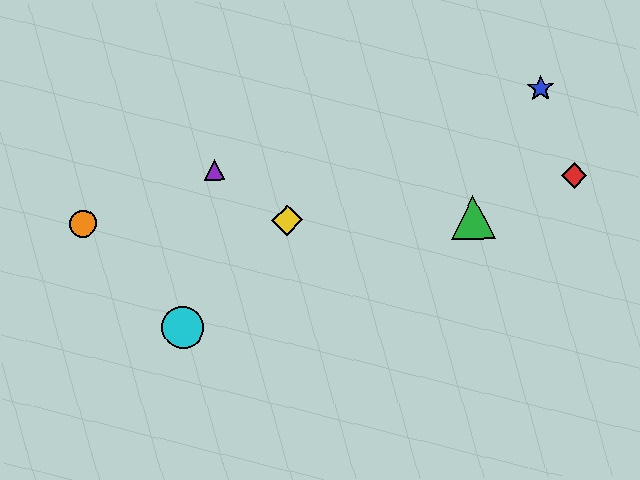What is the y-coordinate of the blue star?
The blue star is at y≈88.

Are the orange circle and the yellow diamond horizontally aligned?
Yes, both are at y≈223.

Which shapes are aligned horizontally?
The green triangle, the yellow diamond, the orange circle are aligned horizontally.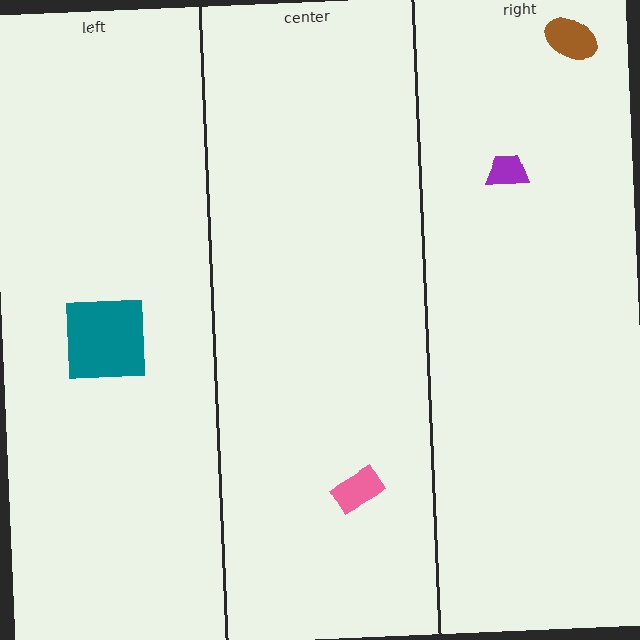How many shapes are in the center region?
1.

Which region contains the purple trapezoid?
The right region.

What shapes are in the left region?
The teal square.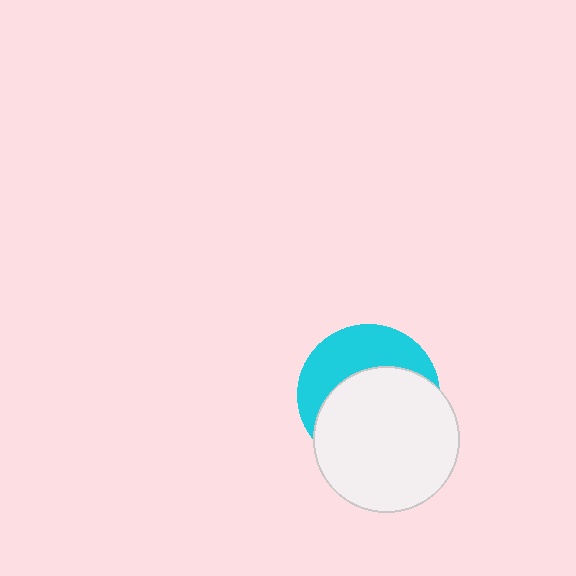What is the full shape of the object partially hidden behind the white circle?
The partially hidden object is a cyan circle.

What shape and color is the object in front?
The object in front is a white circle.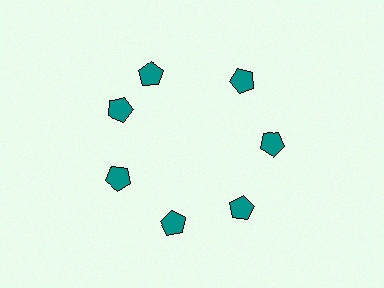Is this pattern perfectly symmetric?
No. The 7 teal pentagons are arranged in a ring, but one element near the 12 o'clock position is rotated out of alignment along the ring, breaking the 7-fold rotational symmetry.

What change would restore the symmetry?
The symmetry would be restored by rotating it back into even spacing with its neighbors so that all 7 pentagons sit at equal angles and equal distance from the center.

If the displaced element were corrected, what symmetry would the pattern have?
It would have 7-fold rotational symmetry — the pattern would map onto itself every 51 degrees.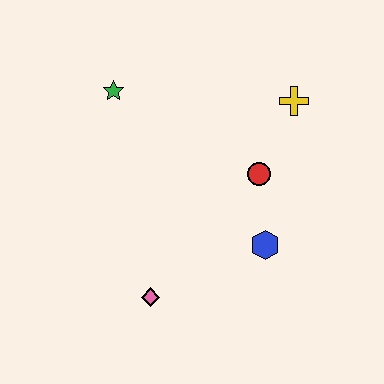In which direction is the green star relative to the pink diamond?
The green star is above the pink diamond.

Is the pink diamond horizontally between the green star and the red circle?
Yes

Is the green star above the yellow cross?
Yes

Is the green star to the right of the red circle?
No